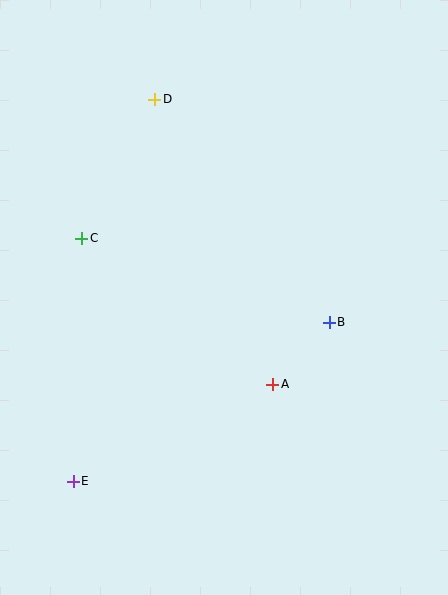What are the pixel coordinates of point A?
Point A is at (273, 384).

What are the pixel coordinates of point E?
Point E is at (73, 481).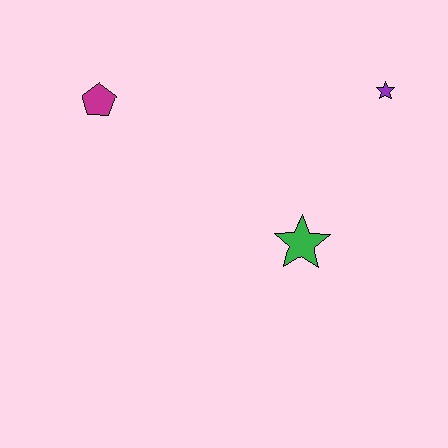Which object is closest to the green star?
The purple star is closest to the green star.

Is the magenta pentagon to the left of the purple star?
Yes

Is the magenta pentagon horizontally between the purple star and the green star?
No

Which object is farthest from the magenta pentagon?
The purple star is farthest from the magenta pentagon.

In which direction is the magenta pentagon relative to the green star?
The magenta pentagon is to the left of the green star.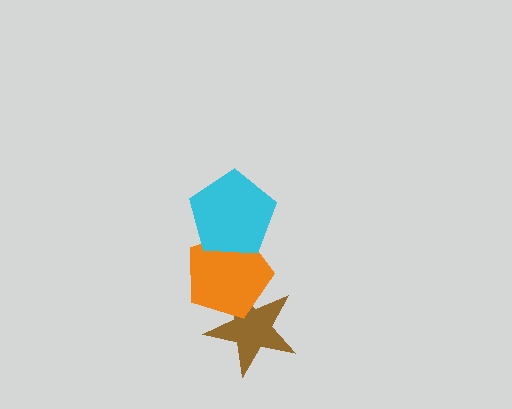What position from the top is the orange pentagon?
The orange pentagon is 2nd from the top.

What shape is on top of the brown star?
The orange pentagon is on top of the brown star.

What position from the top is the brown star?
The brown star is 3rd from the top.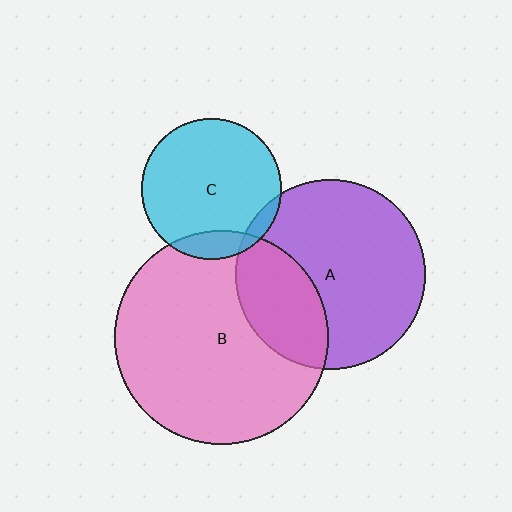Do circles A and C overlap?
Yes.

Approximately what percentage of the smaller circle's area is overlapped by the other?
Approximately 5%.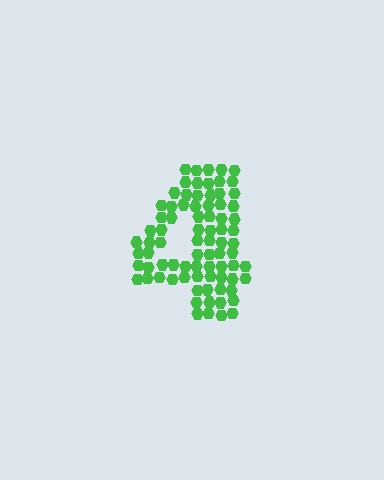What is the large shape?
The large shape is the digit 4.